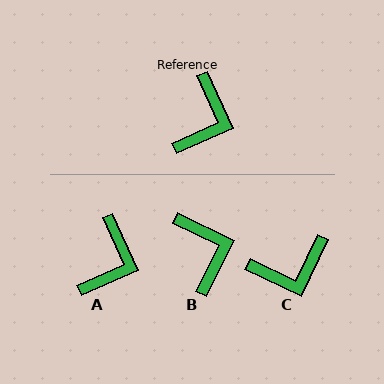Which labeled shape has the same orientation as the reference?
A.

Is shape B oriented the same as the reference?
No, it is off by about 39 degrees.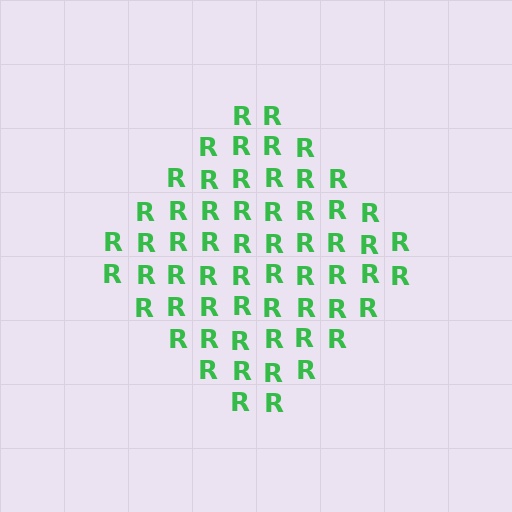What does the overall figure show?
The overall figure shows a diamond.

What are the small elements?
The small elements are letter R's.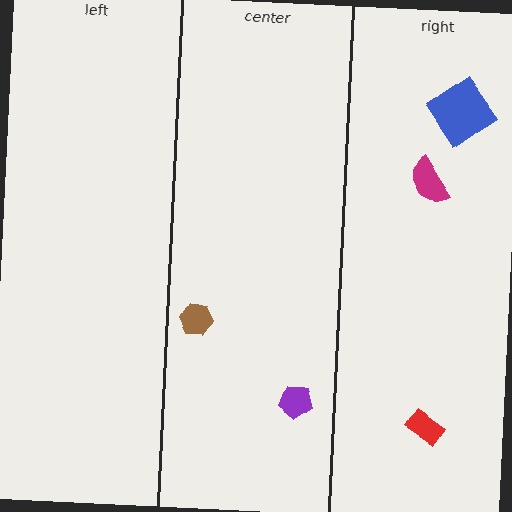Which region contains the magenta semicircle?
The right region.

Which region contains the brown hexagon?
The center region.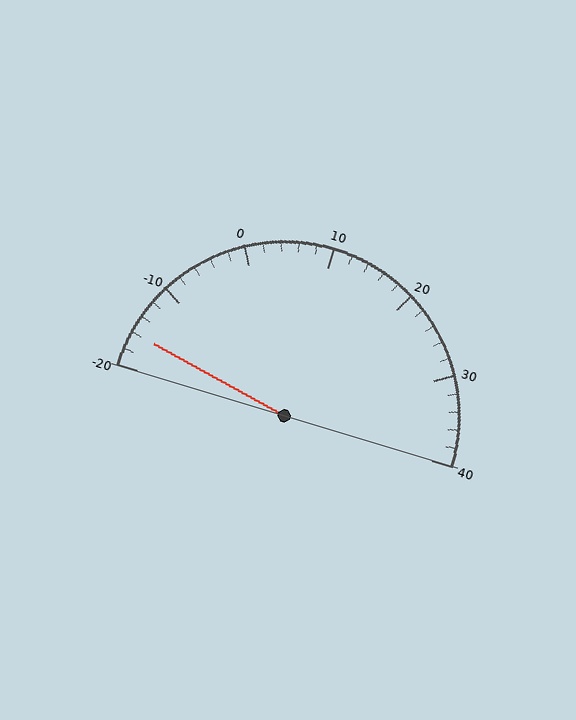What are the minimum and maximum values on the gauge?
The gauge ranges from -20 to 40.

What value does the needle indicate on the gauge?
The needle indicates approximately -16.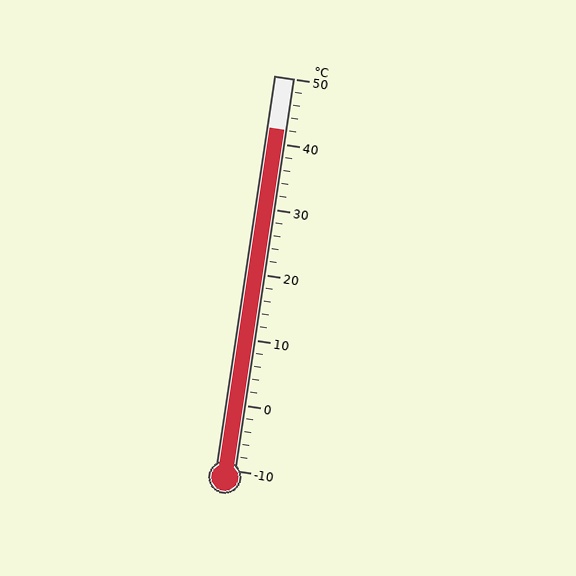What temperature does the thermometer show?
The thermometer shows approximately 42°C.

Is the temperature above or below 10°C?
The temperature is above 10°C.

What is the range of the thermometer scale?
The thermometer scale ranges from -10°C to 50°C.